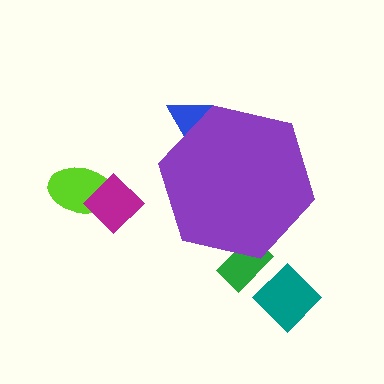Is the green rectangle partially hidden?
Yes, the green rectangle is partially hidden behind the purple hexagon.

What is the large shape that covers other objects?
A purple hexagon.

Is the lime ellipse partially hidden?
No, the lime ellipse is fully visible.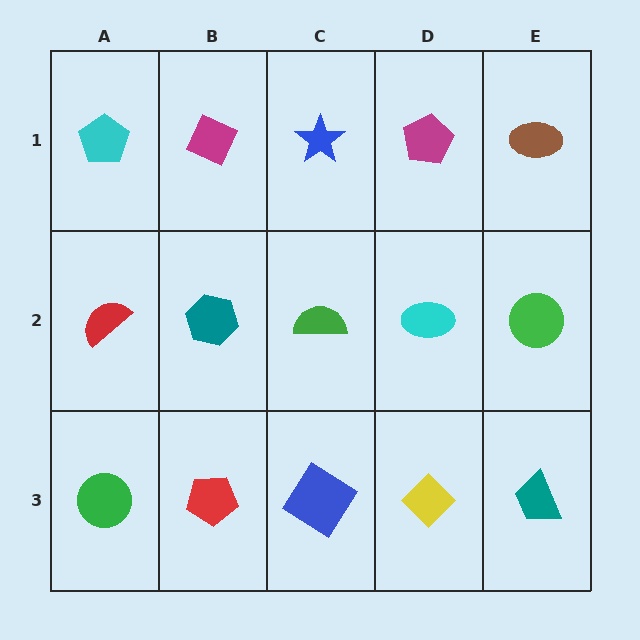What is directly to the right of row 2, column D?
A green circle.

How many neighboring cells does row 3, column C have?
3.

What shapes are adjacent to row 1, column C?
A green semicircle (row 2, column C), a magenta diamond (row 1, column B), a magenta pentagon (row 1, column D).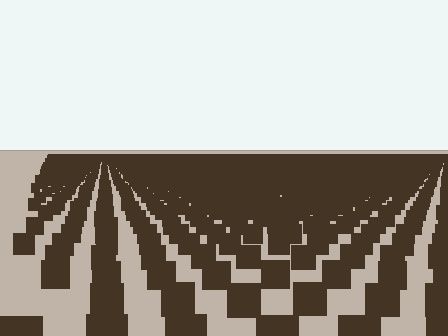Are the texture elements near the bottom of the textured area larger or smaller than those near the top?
Larger. Near the bottom, elements are closer to the viewer and appear at a bigger on-screen size.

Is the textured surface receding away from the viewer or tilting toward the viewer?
The surface is receding away from the viewer. Texture elements get smaller and denser toward the top.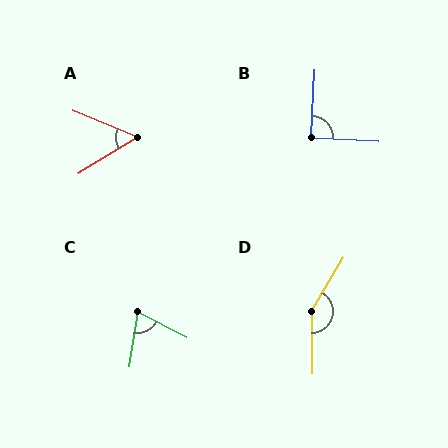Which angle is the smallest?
A, at approximately 54 degrees.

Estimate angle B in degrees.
Approximately 90 degrees.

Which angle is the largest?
D, at approximately 149 degrees.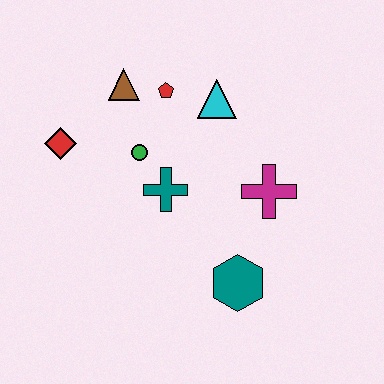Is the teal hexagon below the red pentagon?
Yes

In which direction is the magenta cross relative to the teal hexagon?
The magenta cross is above the teal hexagon.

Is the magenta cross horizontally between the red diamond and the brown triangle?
No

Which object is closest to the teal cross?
The green circle is closest to the teal cross.